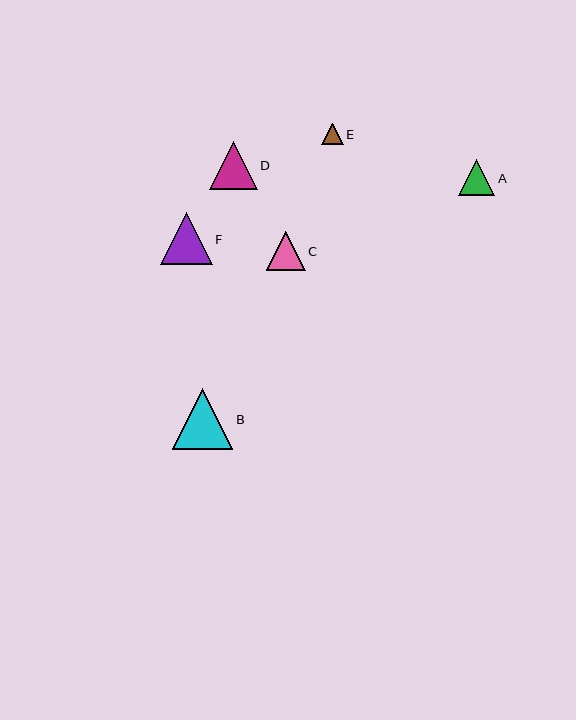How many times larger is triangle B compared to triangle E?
Triangle B is approximately 2.8 times the size of triangle E.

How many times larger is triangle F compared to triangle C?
Triangle F is approximately 1.3 times the size of triangle C.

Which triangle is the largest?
Triangle B is the largest with a size of approximately 61 pixels.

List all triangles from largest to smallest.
From largest to smallest: B, F, D, C, A, E.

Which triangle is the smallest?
Triangle E is the smallest with a size of approximately 21 pixels.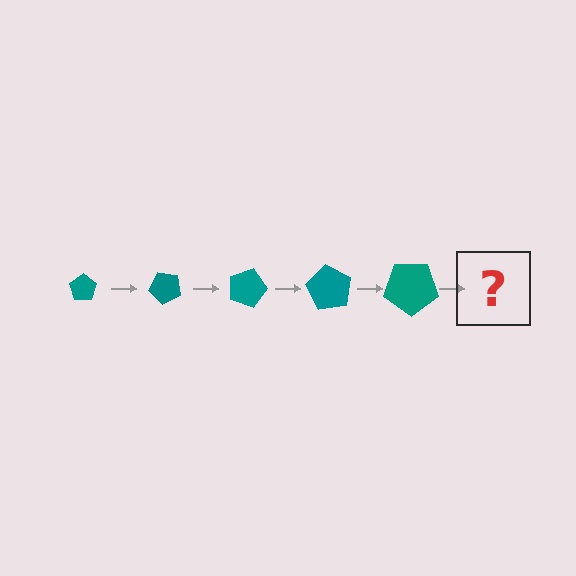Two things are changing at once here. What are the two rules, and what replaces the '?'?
The two rules are that the pentagon grows larger each step and it rotates 45 degrees each step. The '?' should be a pentagon, larger than the previous one and rotated 225 degrees from the start.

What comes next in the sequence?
The next element should be a pentagon, larger than the previous one and rotated 225 degrees from the start.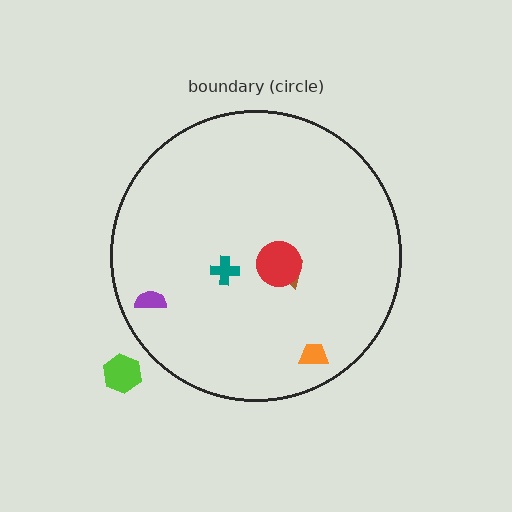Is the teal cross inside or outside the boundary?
Inside.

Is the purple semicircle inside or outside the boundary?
Inside.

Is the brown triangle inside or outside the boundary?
Inside.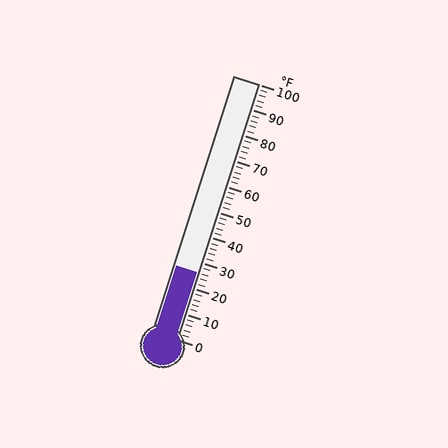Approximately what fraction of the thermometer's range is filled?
The thermometer is filled to approximately 25% of its range.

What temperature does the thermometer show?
The thermometer shows approximately 26°F.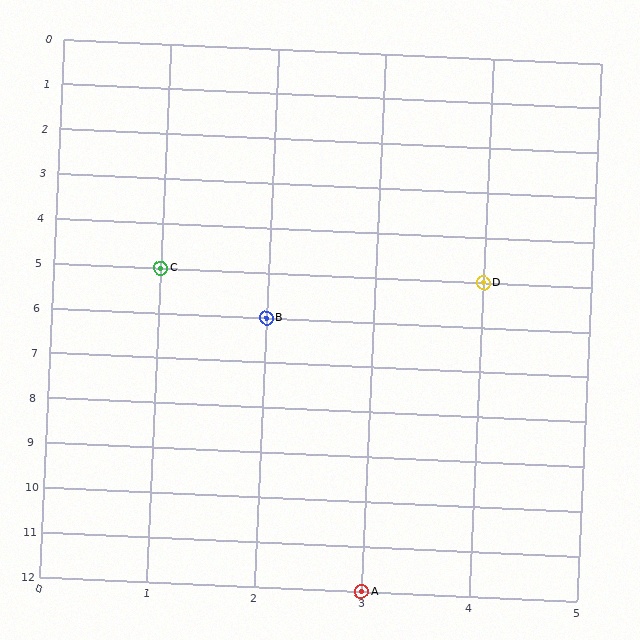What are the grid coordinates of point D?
Point D is at grid coordinates (4, 5).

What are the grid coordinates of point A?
Point A is at grid coordinates (3, 12).